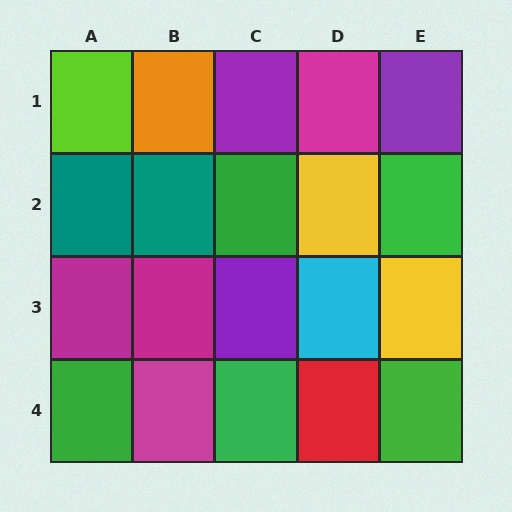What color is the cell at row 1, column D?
Magenta.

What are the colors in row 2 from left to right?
Teal, teal, green, yellow, green.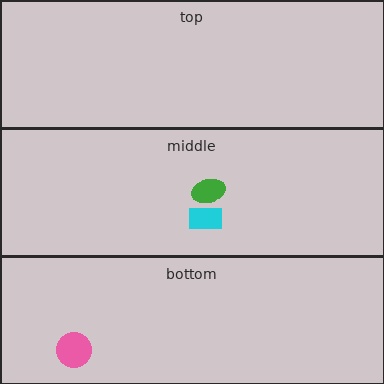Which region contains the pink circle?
The bottom region.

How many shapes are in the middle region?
2.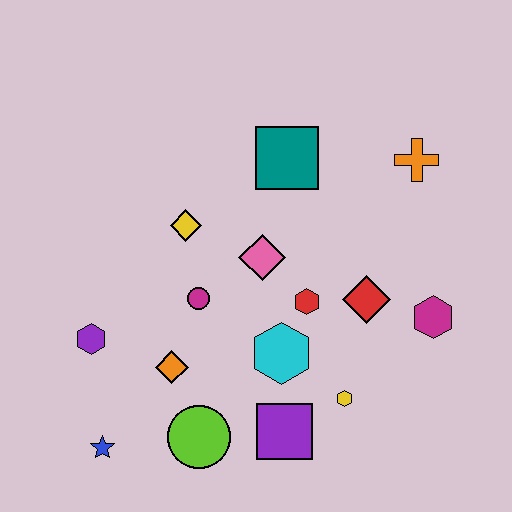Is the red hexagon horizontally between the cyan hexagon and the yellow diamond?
No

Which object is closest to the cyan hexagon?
The red hexagon is closest to the cyan hexagon.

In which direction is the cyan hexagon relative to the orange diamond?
The cyan hexagon is to the right of the orange diamond.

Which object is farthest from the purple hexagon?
The orange cross is farthest from the purple hexagon.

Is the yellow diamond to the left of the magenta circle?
Yes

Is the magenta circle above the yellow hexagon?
Yes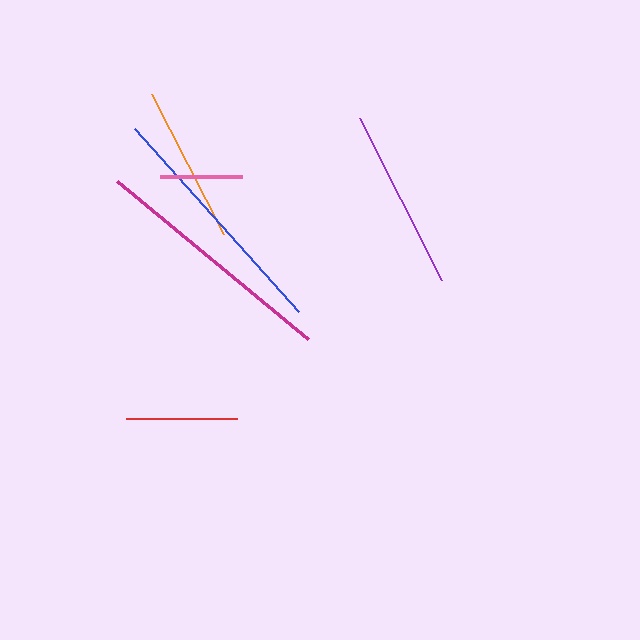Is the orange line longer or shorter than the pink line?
The orange line is longer than the pink line.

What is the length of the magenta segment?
The magenta segment is approximately 248 pixels long.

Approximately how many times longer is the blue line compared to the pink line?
The blue line is approximately 3.0 times the length of the pink line.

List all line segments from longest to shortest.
From longest to shortest: magenta, blue, purple, orange, red, pink.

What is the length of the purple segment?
The purple segment is approximately 182 pixels long.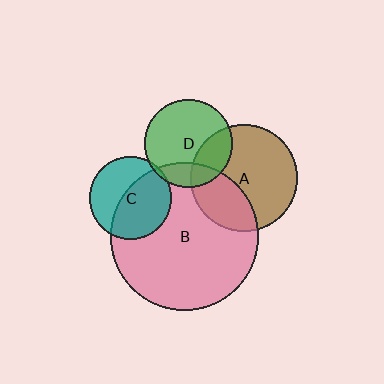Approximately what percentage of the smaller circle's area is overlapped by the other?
Approximately 55%.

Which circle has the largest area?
Circle B (pink).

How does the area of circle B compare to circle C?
Approximately 3.2 times.